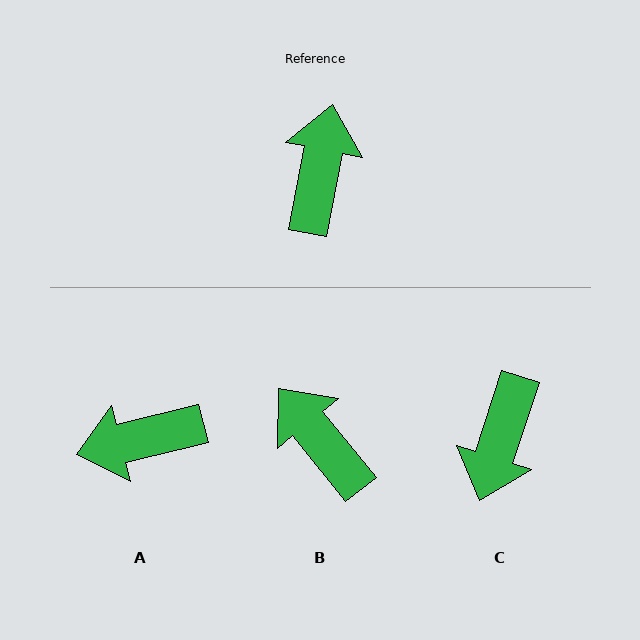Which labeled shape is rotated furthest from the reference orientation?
C, about 173 degrees away.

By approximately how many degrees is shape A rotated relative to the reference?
Approximately 114 degrees counter-clockwise.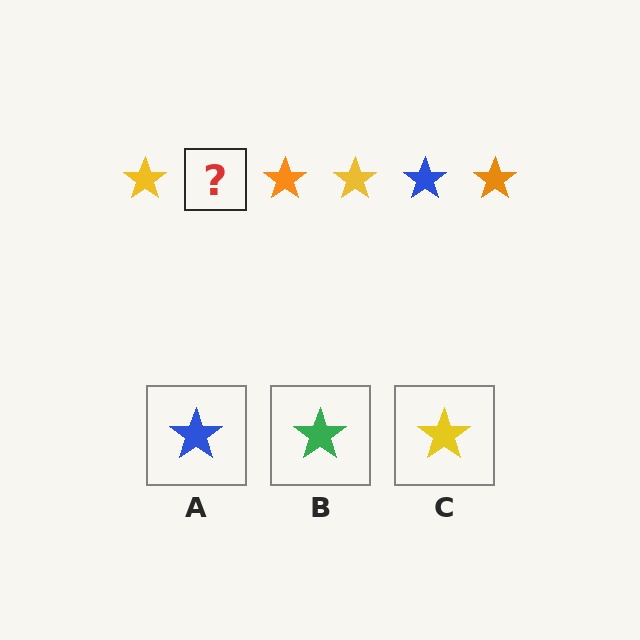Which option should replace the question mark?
Option A.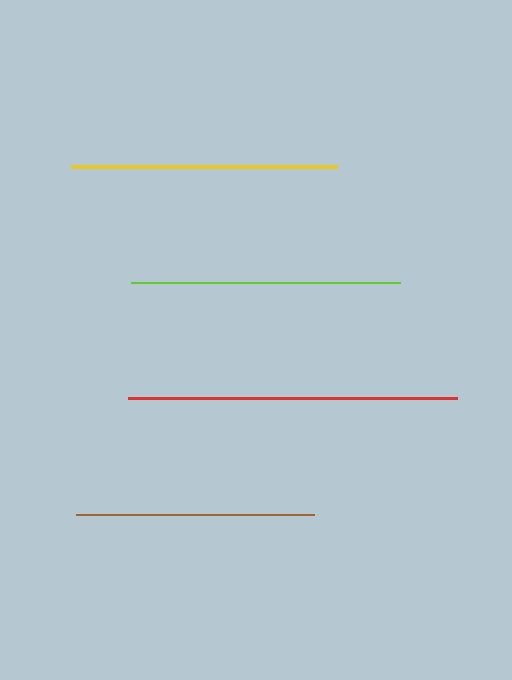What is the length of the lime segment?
The lime segment is approximately 269 pixels long.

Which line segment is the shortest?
The brown line is the shortest at approximately 238 pixels.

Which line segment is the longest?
The red line is the longest at approximately 329 pixels.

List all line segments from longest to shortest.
From longest to shortest: red, lime, yellow, brown.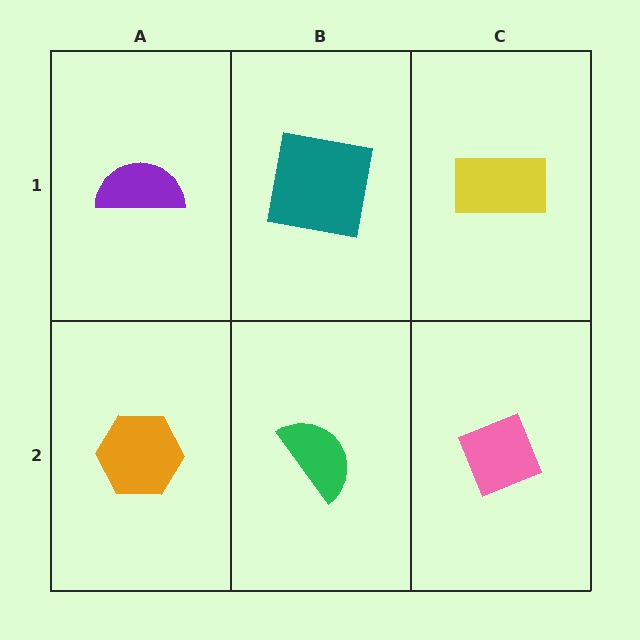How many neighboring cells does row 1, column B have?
3.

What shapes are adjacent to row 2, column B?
A teal square (row 1, column B), an orange hexagon (row 2, column A), a pink diamond (row 2, column C).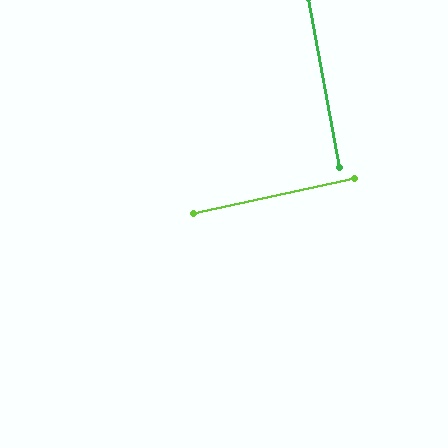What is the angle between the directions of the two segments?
Approximately 88 degrees.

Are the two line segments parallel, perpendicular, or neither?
Perpendicular — they meet at approximately 88°.